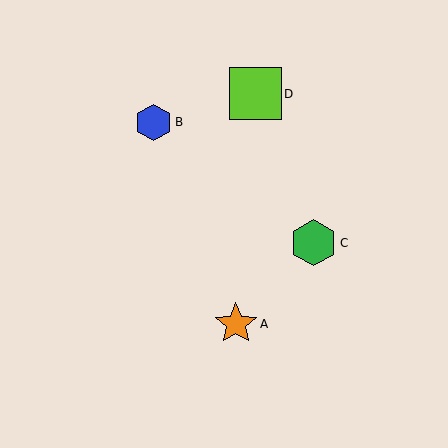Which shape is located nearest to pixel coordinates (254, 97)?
The lime square (labeled D) at (255, 94) is nearest to that location.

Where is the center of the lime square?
The center of the lime square is at (255, 94).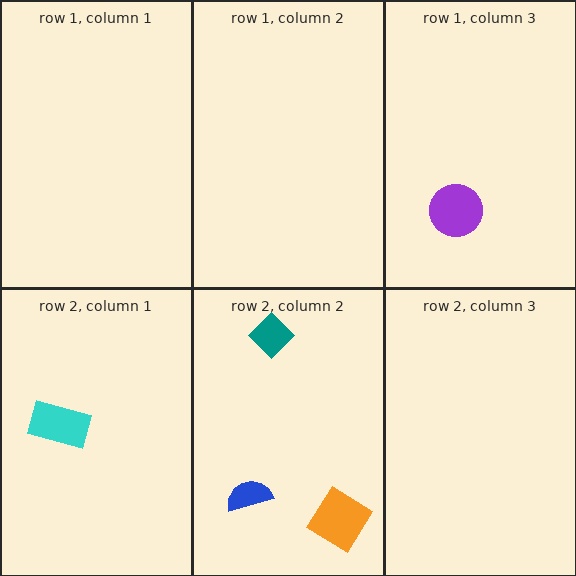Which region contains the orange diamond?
The row 2, column 2 region.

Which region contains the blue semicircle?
The row 2, column 2 region.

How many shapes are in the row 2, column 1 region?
1.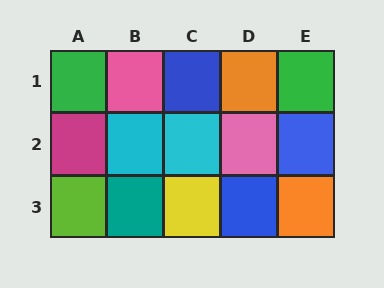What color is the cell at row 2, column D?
Pink.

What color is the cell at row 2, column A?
Magenta.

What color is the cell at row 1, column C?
Blue.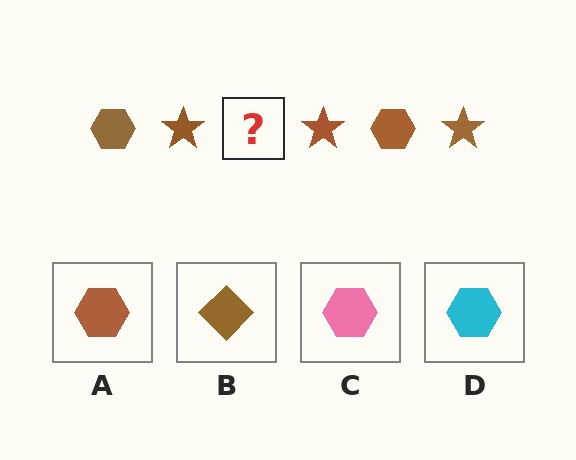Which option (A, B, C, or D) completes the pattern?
A.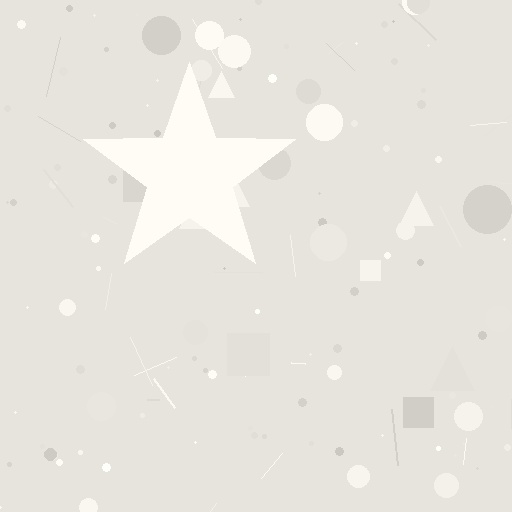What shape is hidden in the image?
A star is hidden in the image.